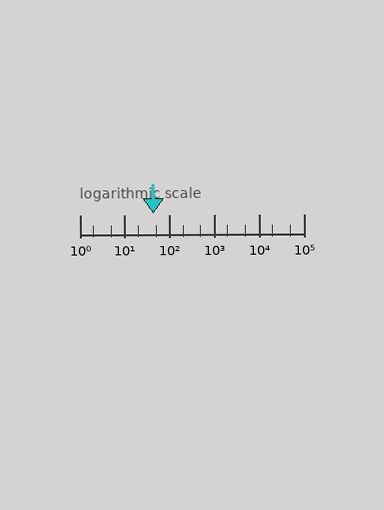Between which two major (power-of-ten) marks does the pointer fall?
The pointer is between 10 and 100.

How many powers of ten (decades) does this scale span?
The scale spans 5 decades, from 1 to 100000.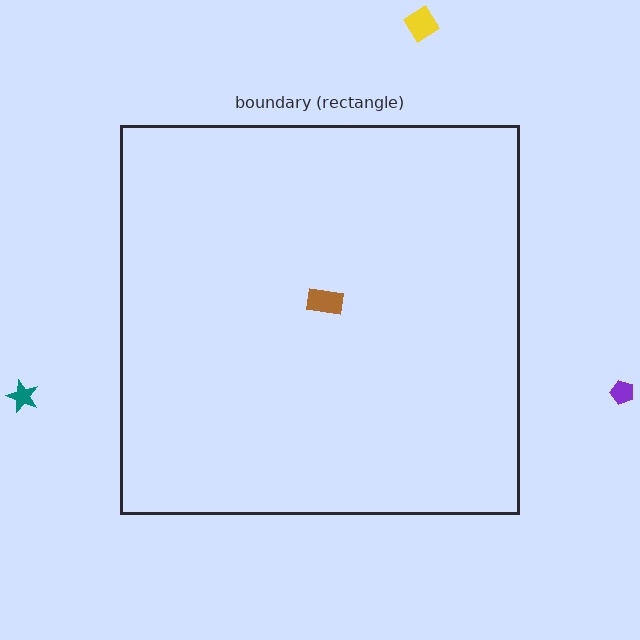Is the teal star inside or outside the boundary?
Outside.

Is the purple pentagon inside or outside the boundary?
Outside.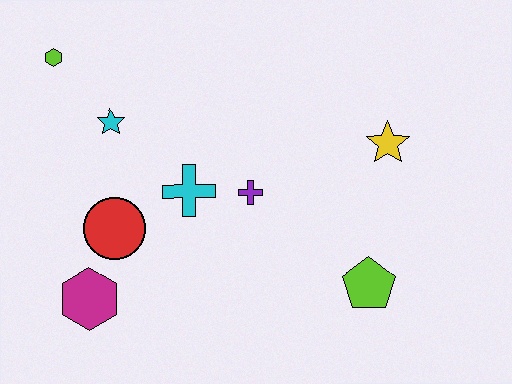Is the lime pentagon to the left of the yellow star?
Yes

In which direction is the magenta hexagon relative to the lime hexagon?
The magenta hexagon is below the lime hexagon.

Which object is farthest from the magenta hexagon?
The yellow star is farthest from the magenta hexagon.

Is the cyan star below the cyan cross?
No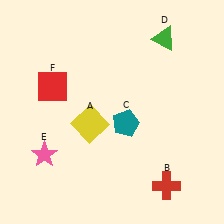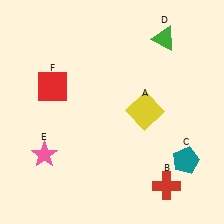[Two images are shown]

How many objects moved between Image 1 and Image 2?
2 objects moved between the two images.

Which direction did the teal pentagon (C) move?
The teal pentagon (C) moved right.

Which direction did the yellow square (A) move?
The yellow square (A) moved right.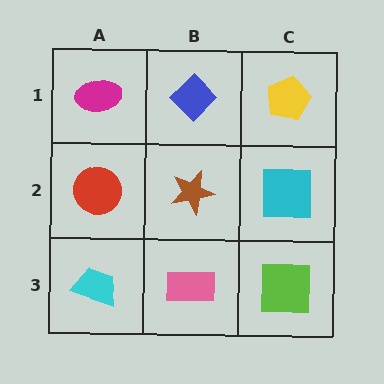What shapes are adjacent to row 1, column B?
A brown star (row 2, column B), a magenta ellipse (row 1, column A), a yellow pentagon (row 1, column C).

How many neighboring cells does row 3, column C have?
2.